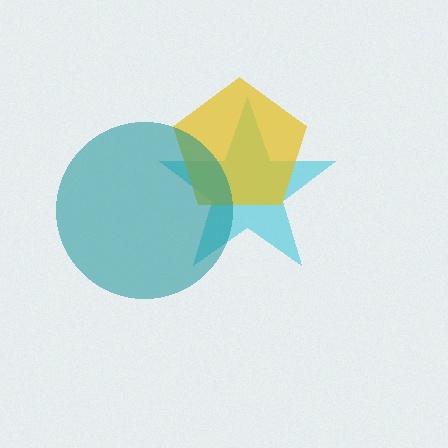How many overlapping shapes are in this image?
There are 3 overlapping shapes in the image.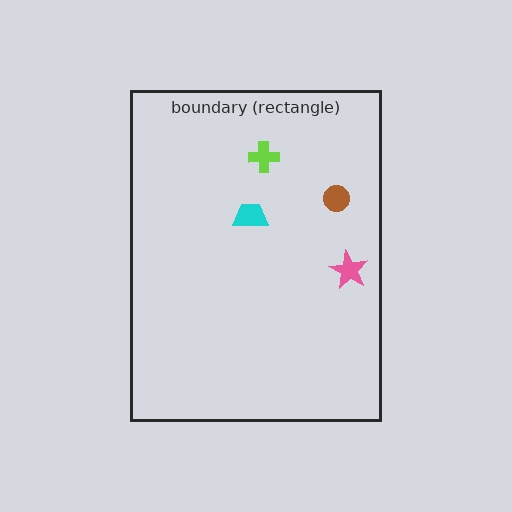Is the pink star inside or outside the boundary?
Inside.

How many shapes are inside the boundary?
4 inside, 0 outside.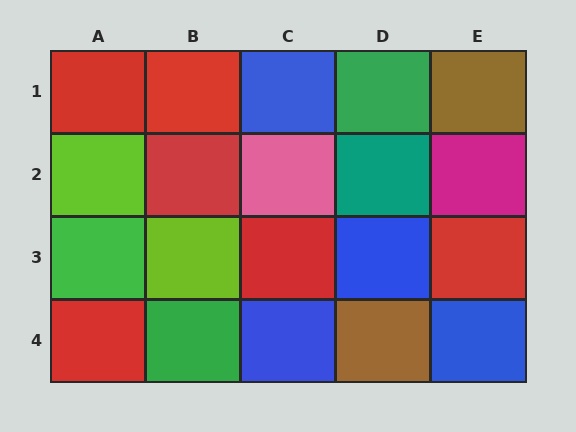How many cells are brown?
2 cells are brown.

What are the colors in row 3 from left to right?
Green, lime, red, blue, red.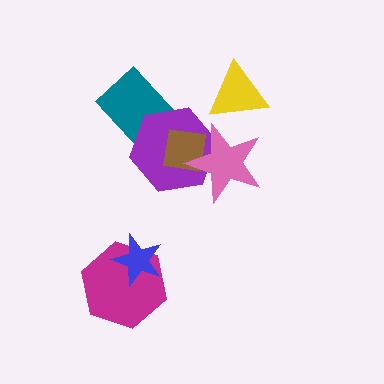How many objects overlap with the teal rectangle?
2 objects overlap with the teal rectangle.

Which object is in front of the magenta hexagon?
The blue star is in front of the magenta hexagon.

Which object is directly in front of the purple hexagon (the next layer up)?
The brown square is directly in front of the purple hexagon.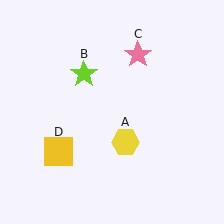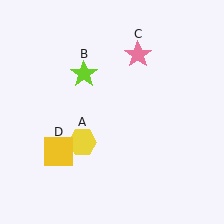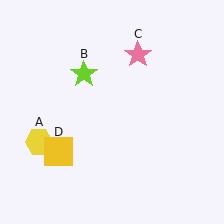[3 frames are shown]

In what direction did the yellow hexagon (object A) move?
The yellow hexagon (object A) moved left.